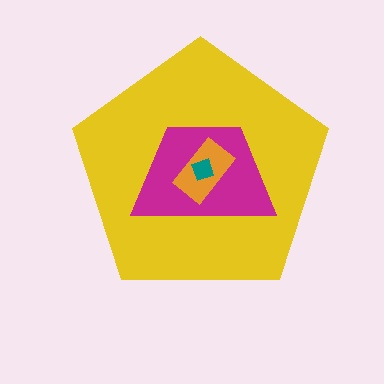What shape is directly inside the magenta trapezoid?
The orange rectangle.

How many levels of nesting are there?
4.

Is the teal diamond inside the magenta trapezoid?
Yes.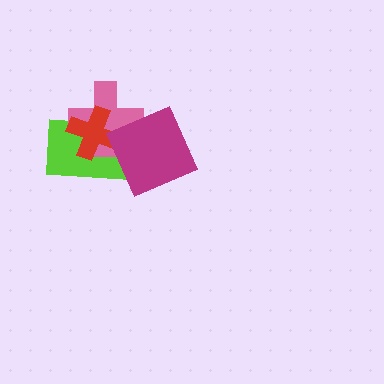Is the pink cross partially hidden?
Yes, it is partially covered by another shape.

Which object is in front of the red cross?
The magenta diamond is in front of the red cross.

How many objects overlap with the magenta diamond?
3 objects overlap with the magenta diamond.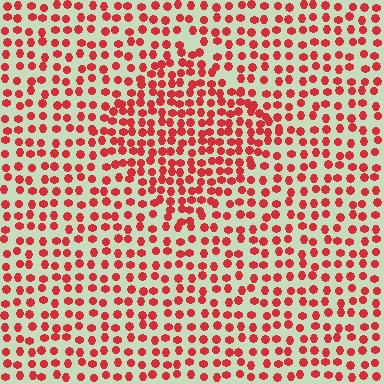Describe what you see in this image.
The image contains small red elements arranged at two different densities. A diamond-shaped region is visible where the elements are more densely packed than the surrounding area.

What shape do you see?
I see a diamond.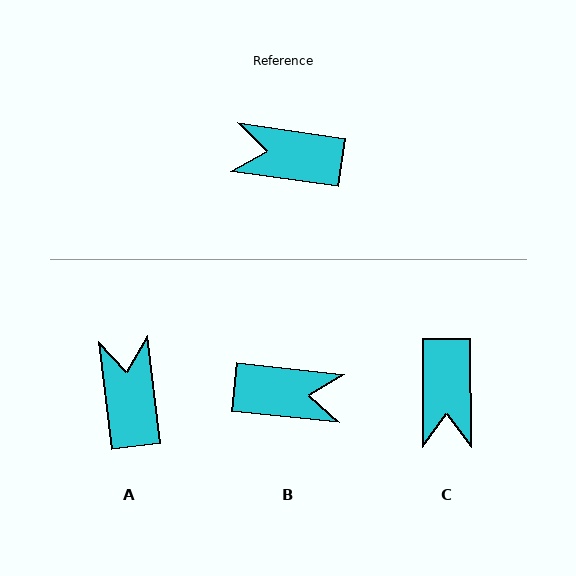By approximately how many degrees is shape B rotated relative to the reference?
Approximately 178 degrees clockwise.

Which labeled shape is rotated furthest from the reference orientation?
B, about 178 degrees away.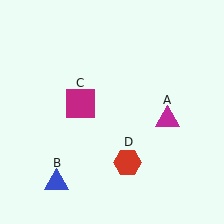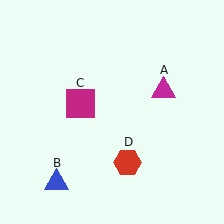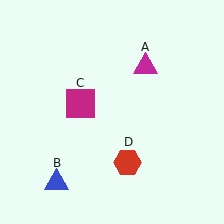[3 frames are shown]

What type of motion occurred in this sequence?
The magenta triangle (object A) rotated counterclockwise around the center of the scene.